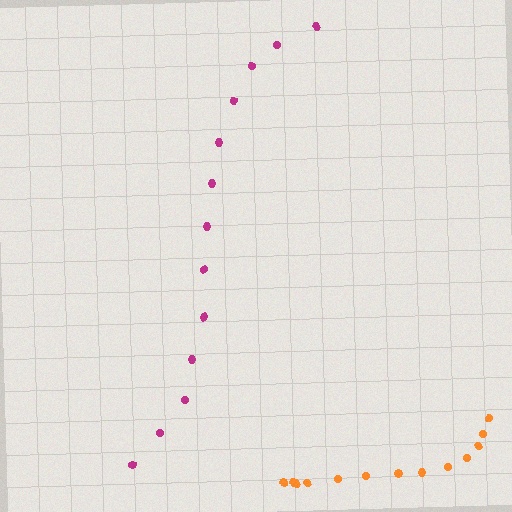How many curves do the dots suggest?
There are 2 distinct paths.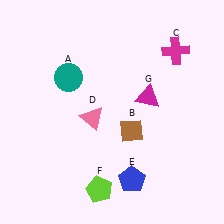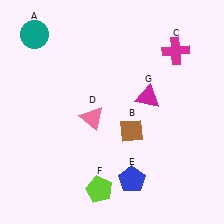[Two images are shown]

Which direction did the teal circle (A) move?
The teal circle (A) moved up.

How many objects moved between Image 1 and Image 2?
1 object moved between the two images.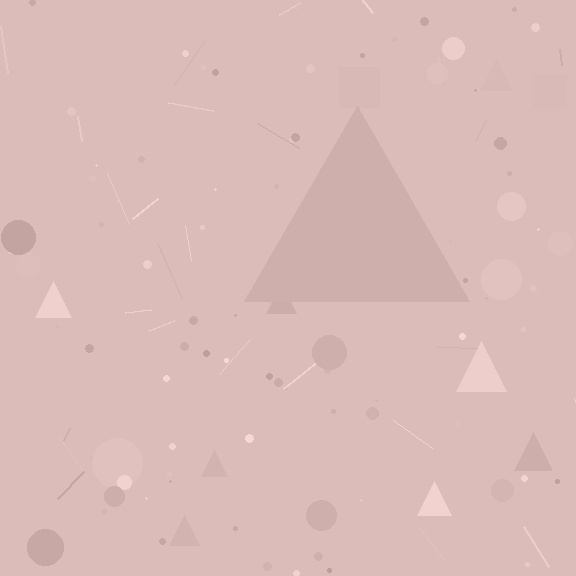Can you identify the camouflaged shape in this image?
The camouflaged shape is a triangle.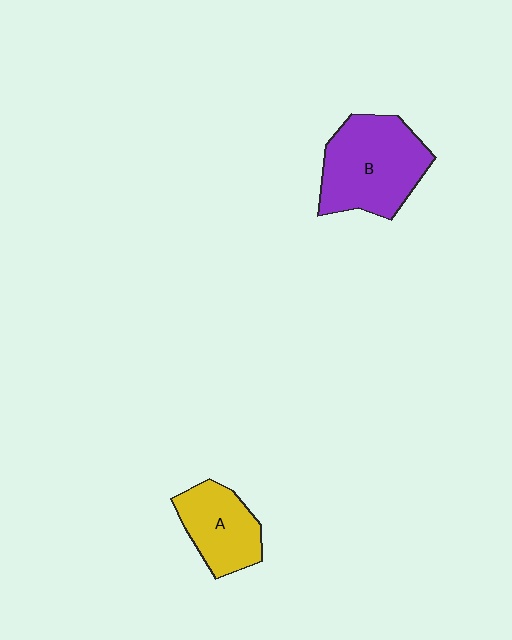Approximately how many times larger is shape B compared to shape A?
Approximately 1.5 times.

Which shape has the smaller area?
Shape A (yellow).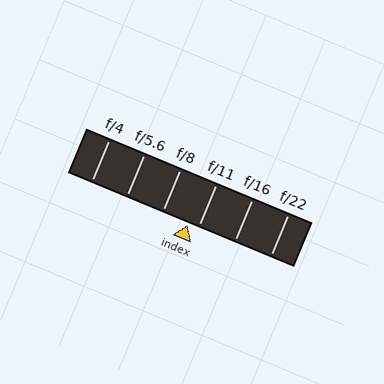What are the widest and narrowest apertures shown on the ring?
The widest aperture shown is f/4 and the narrowest is f/22.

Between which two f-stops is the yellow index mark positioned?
The index mark is between f/8 and f/11.